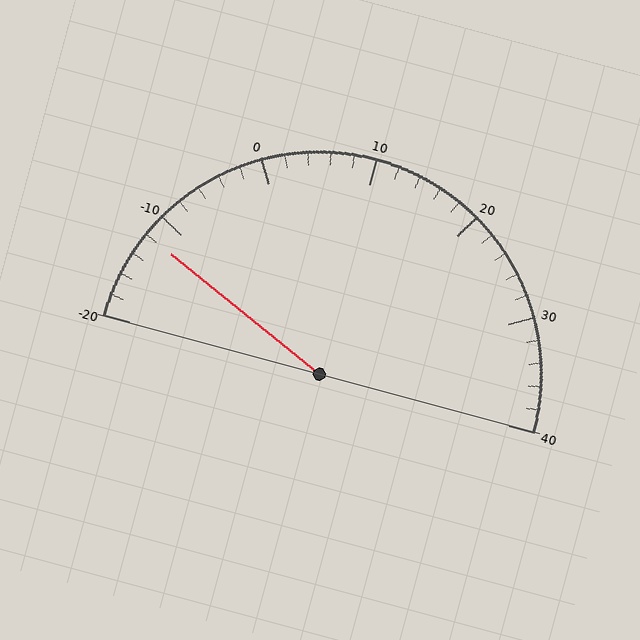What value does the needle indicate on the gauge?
The needle indicates approximately -12.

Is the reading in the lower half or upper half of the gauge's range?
The reading is in the lower half of the range (-20 to 40).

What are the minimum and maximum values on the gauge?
The gauge ranges from -20 to 40.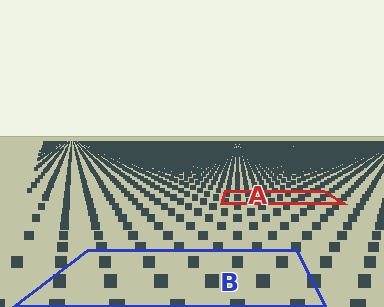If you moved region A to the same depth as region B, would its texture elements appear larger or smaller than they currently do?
They would appear larger. At a closer depth, the same texture elements are projected at a bigger on-screen size.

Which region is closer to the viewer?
Region B is closer. The texture elements there are larger and more spread out.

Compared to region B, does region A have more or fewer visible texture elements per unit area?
Region A has more texture elements per unit area — they are packed more densely because it is farther away.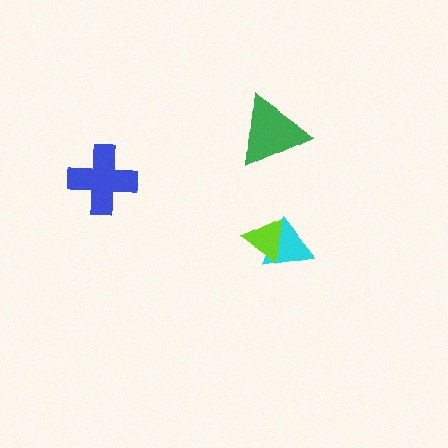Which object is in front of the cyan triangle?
The lime triangle is in front of the cyan triangle.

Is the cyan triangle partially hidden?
Yes, it is partially covered by another shape.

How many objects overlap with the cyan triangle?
1 object overlaps with the cyan triangle.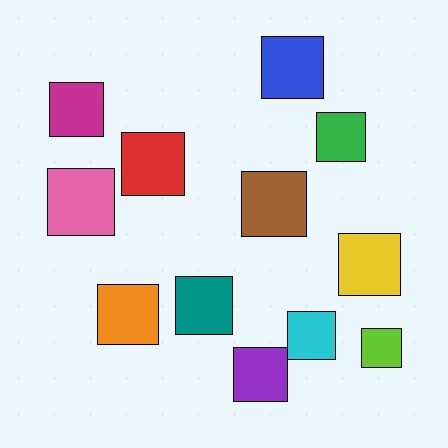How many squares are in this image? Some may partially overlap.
There are 12 squares.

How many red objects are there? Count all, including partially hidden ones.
There is 1 red object.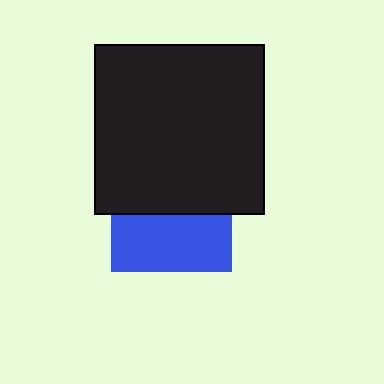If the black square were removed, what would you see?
You would see the complete blue square.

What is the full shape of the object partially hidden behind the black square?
The partially hidden object is a blue square.